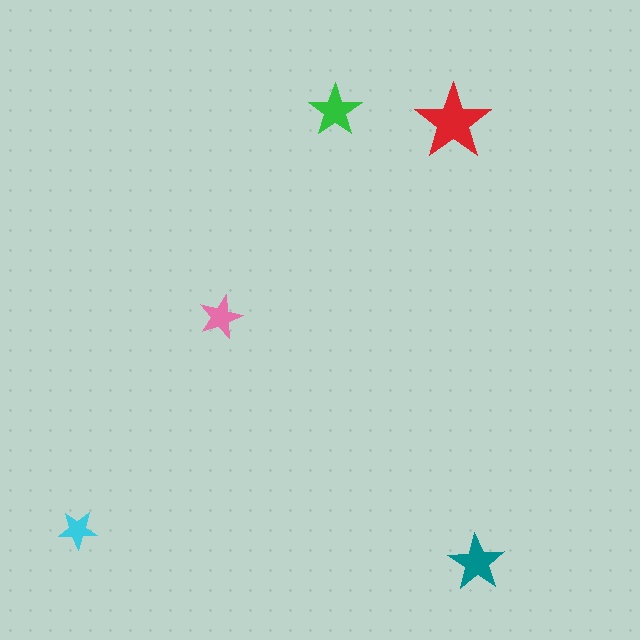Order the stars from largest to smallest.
the red one, the teal one, the green one, the pink one, the cyan one.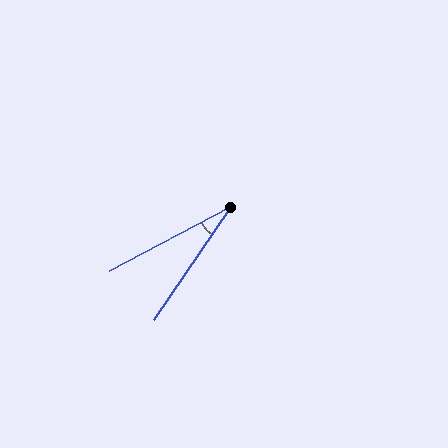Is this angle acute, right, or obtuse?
It is acute.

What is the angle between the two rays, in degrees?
Approximately 28 degrees.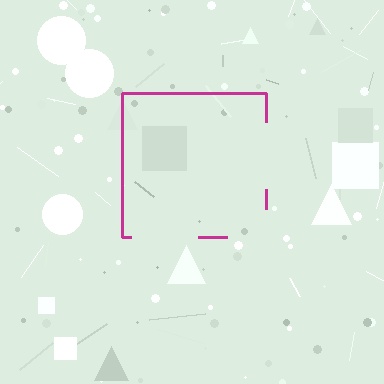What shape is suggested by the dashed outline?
The dashed outline suggests a square.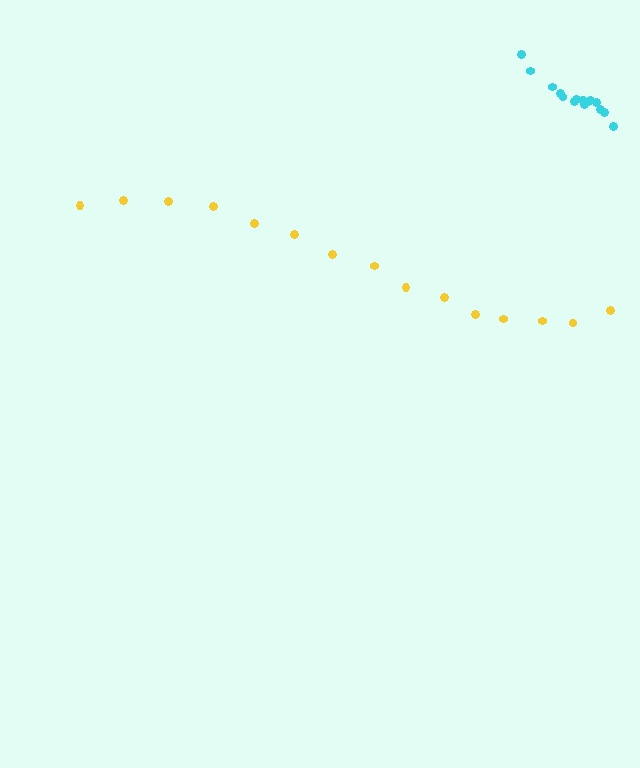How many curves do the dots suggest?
There are 2 distinct paths.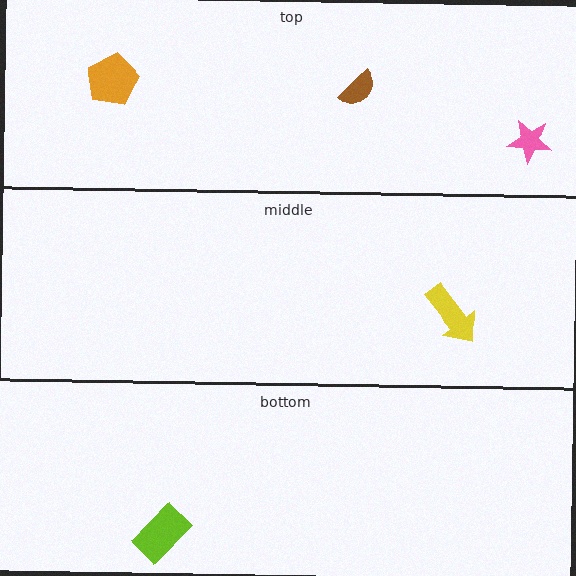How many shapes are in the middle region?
1.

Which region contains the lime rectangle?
The bottom region.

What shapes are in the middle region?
The yellow arrow.